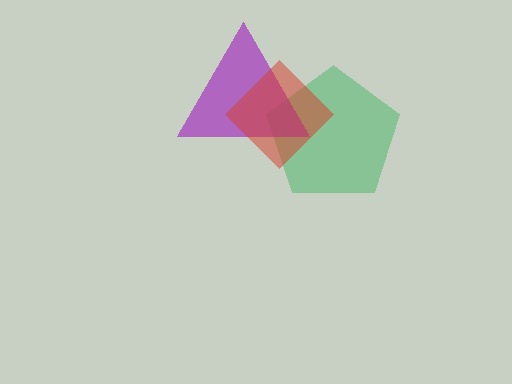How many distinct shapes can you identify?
There are 3 distinct shapes: a green pentagon, a purple triangle, a red diamond.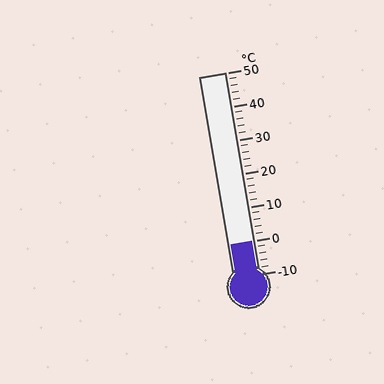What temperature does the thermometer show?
The thermometer shows approximately 0°C.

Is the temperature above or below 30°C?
The temperature is below 30°C.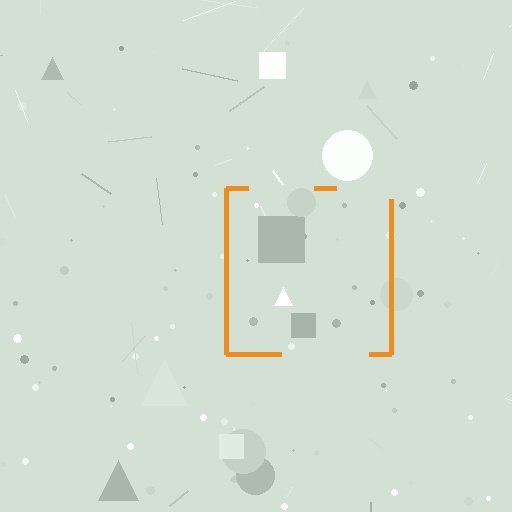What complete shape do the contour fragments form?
The contour fragments form a square.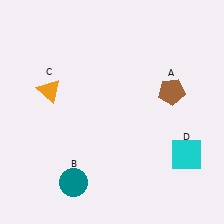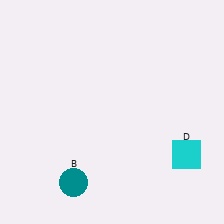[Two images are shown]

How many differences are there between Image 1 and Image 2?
There are 2 differences between the two images.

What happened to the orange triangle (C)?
The orange triangle (C) was removed in Image 2. It was in the top-left area of Image 1.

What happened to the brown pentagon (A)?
The brown pentagon (A) was removed in Image 2. It was in the top-right area of Image 1.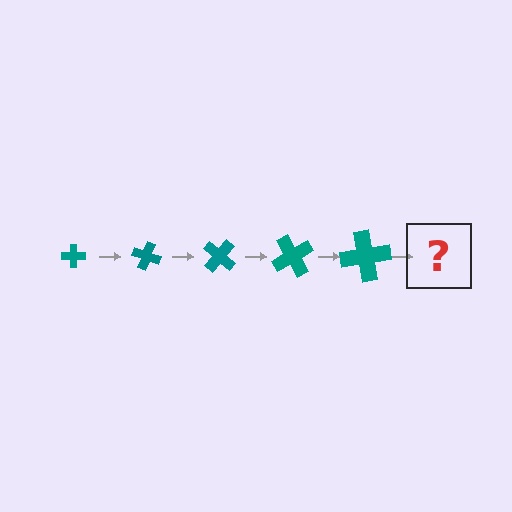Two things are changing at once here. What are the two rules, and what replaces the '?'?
The two rules are that the cross grows larger each step and it rotates 20 degrees each step. The '?' should be a cross, larger than the previous one and rotated 100 degrees from the start.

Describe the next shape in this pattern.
It should be a cross, larger than the previous one and rotated 100 degrees from the start.